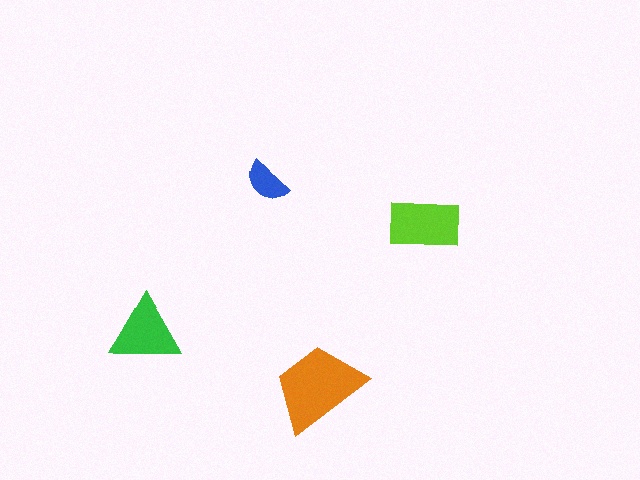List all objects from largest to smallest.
The orange trapezoid, the lime rectangle, the green triangle, the blue semicircle.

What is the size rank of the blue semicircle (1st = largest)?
4th.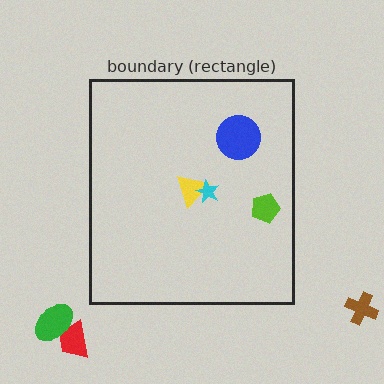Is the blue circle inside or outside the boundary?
Inside.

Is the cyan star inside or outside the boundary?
Inside.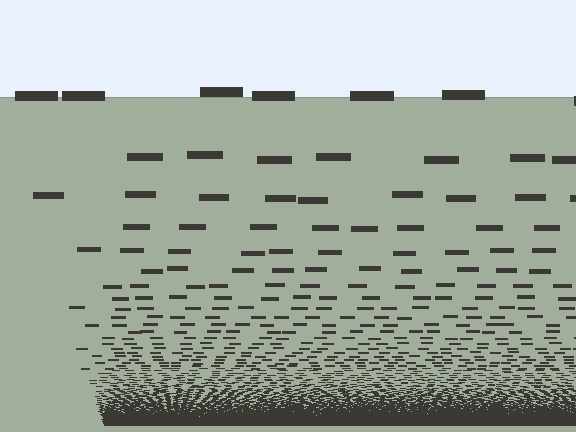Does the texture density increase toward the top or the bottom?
Density increases toward the bottom.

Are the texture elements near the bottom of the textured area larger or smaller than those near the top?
Smaller. The gradient is inverted — elements near the bottom are smaller and denser.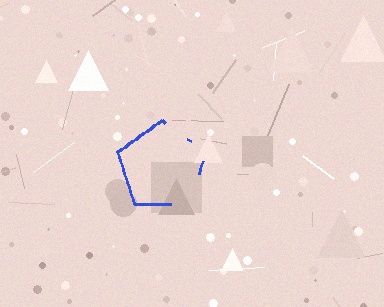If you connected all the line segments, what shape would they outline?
They would outline a pentagon.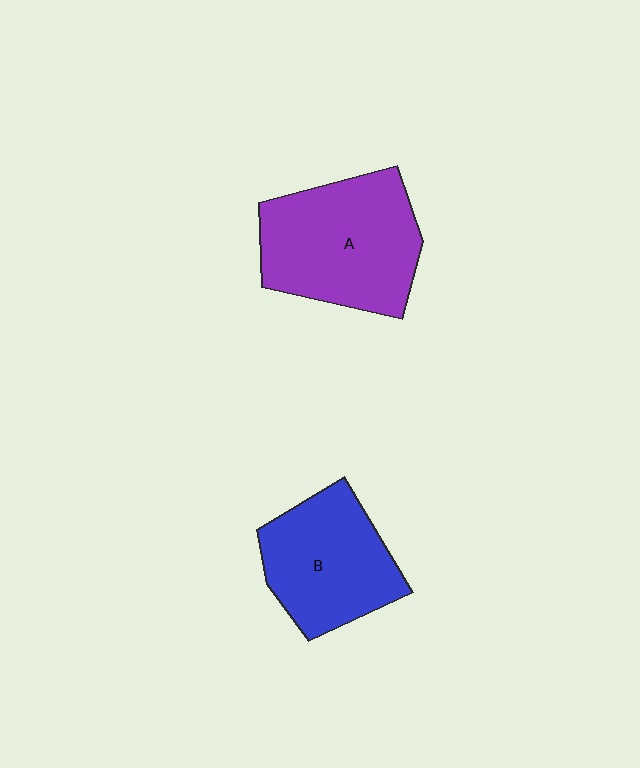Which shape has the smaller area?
Shape B (blue).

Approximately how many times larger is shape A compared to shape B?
Approximately 1.2 times.